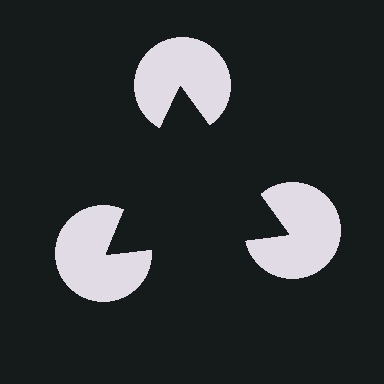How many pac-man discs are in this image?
There are 3 — one at each vertex of the illusory triangle.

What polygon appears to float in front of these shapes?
An illusory triangle — its edges are inferred from the aligned wedge cuts in the pac-man discs, not physically drawn.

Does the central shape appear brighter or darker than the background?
It typically appears slightly darker than the background, even though no actual brightness change is drawn.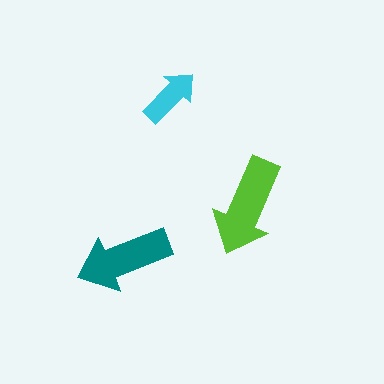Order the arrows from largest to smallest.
the lime one, the teal one, the cyan one.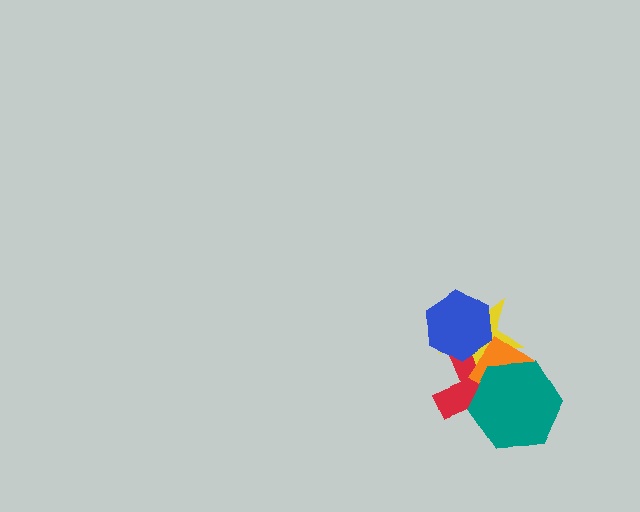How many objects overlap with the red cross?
4 objects overlap with the red cross.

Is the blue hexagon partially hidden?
No, no other shape covers it.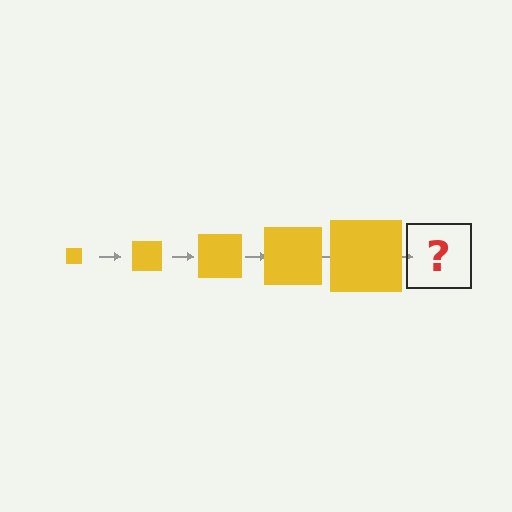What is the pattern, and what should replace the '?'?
The pattern is that the square gets progressively larger each step. The '?' should be a yellow square, larger than the previous one.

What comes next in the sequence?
The next element should be a yellow square, larger than the previous one.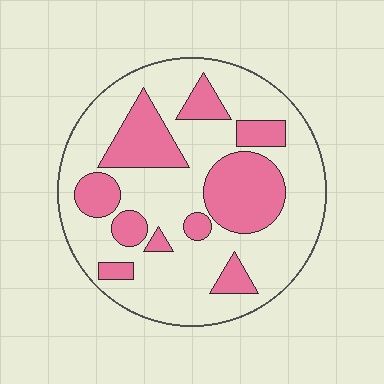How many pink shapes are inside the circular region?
10.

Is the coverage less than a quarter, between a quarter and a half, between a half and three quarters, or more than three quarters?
Between a quarter and a half.